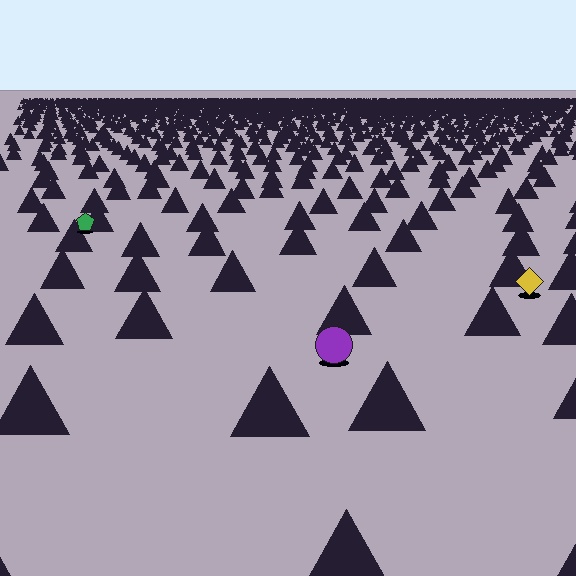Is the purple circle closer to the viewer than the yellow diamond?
Yes. The purple circle is closer — you can tell from the texture gradient: the ground texture is coarser near it.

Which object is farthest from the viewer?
The green pentagon is farthest from the viewer. It appears smaller and the ground texture around it is denser.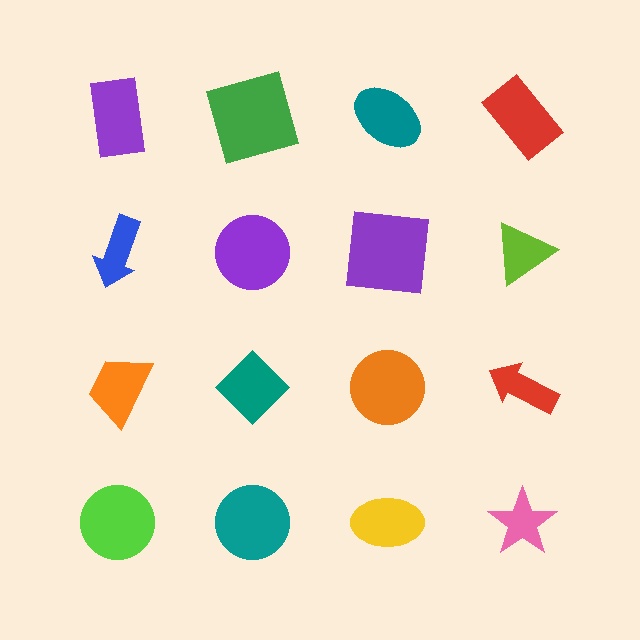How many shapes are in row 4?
4 shapes.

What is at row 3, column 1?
An orange trapezoid.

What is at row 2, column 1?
A blue arrow.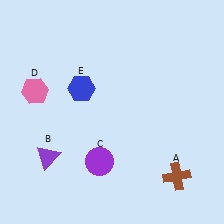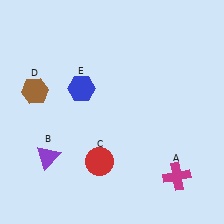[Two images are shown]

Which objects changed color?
A changed from brown to magenta. C changed from purple to red. D changed from pink to brown.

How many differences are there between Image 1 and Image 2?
There are 3 differences between the two images.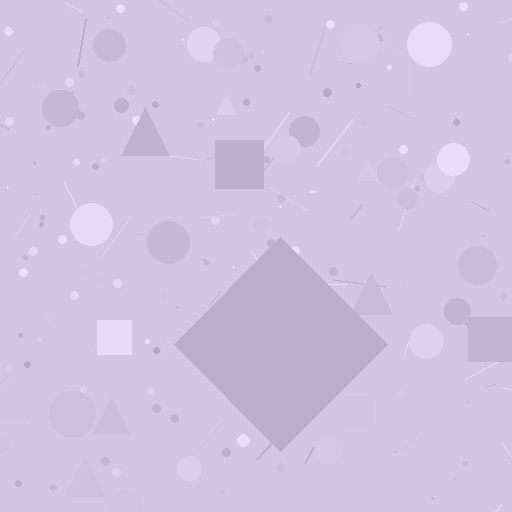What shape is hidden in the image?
A diamond is hidden in the image.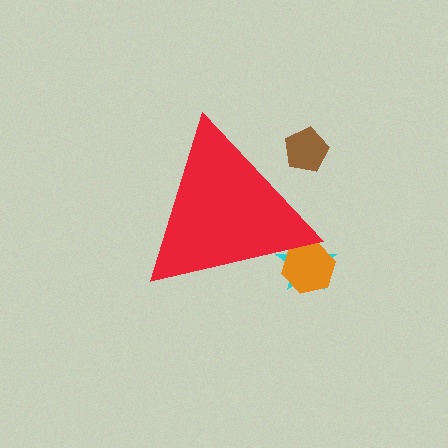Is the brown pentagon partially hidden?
Yes, the brown pentagon is partially hidden behind the red triangle.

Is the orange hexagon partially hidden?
Yes, the orange hexagon is partially hidden behind the red triangle.